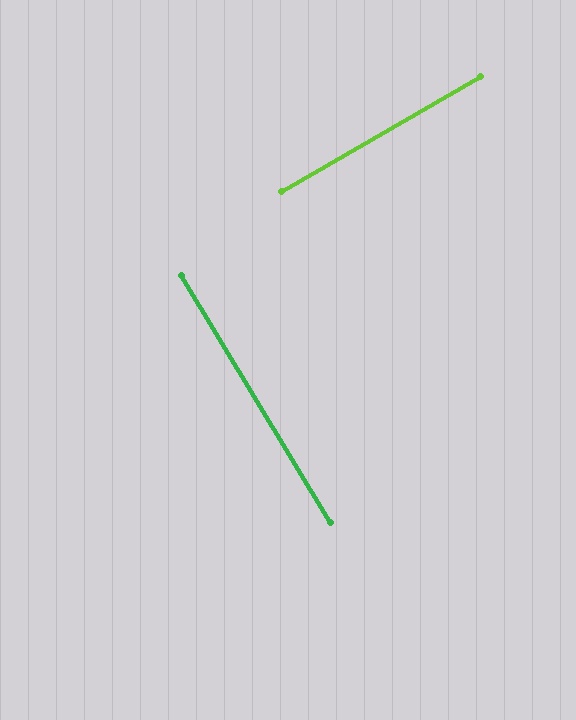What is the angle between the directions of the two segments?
Approximately 89 degrees.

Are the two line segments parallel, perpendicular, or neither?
Perpendicular — they meet at approximately 89°.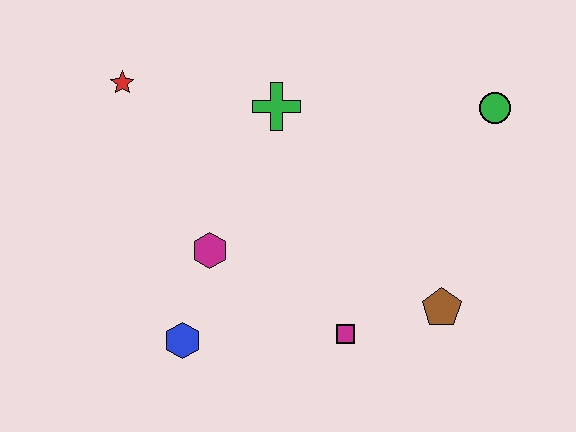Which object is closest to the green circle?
The brown pentagon is closest to the green circle.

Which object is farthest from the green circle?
The blue hexagon is farthest from the green circle.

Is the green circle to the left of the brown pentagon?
No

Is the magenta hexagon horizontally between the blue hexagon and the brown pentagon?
Yes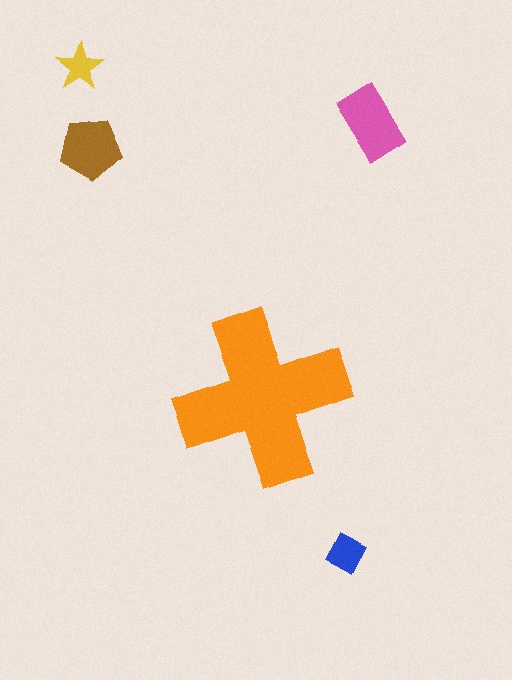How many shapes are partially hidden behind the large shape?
0 shapes are partially hidden.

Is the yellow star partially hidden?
No, the yellow star is fully visible.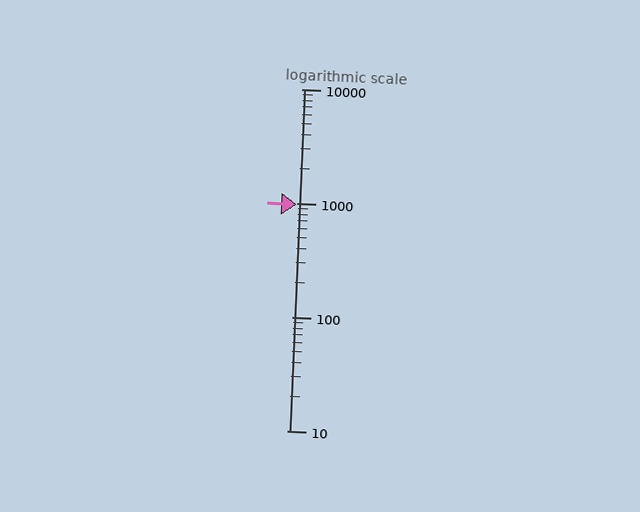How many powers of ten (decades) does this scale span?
The scale spans 3 decades, from 10 to 10000.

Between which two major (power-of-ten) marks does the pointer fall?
The pointer is between 100 and 1000.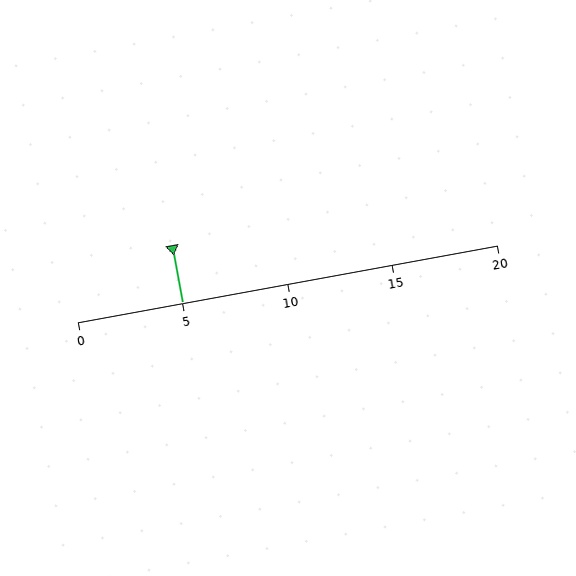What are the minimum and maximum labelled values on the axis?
The axis runs from 0 to 20.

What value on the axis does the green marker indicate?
The marker indicates approximately 5.